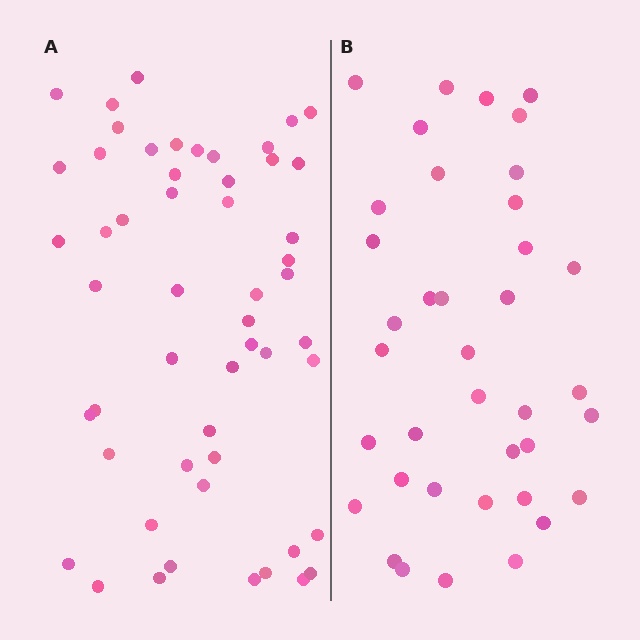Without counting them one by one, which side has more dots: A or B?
Region A (the left region) has more dots.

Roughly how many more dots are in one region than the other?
Region A has approximately 15 more dots than region B.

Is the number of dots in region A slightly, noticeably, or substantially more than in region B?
Region A has noticeably more, but not dramatically so. The ratio is roughly 1.4 to 1.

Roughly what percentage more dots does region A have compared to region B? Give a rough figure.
About 40% more.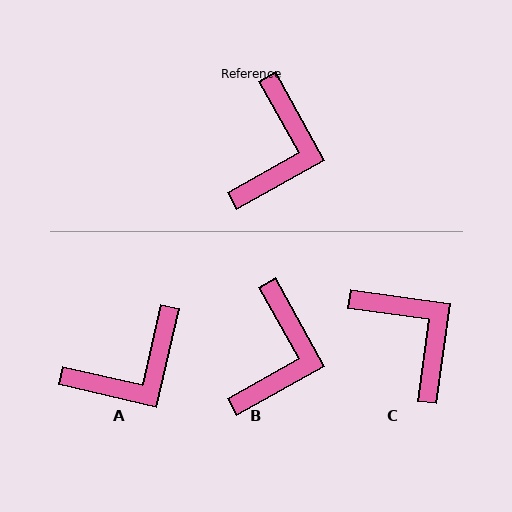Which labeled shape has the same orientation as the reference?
B.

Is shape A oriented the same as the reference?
No, it is off by about 42 degrees.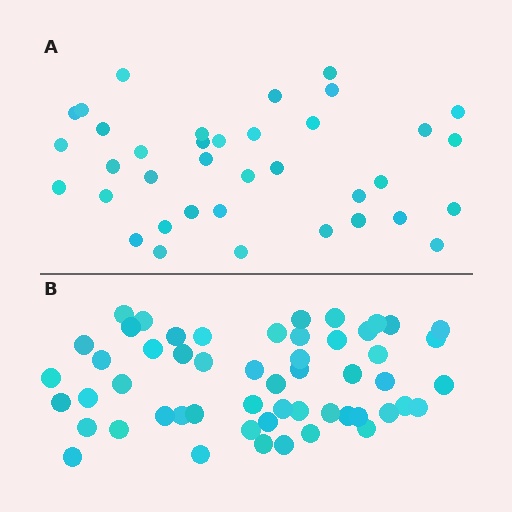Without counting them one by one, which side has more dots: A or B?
Region B (the bottom region) has more dots.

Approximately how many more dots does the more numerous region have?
Region B has approximately 15 more dots than region A.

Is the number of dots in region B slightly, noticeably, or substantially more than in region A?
Region B has substantially more. The ratio is roughly 1.5 to 1.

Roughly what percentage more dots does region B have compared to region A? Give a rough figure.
About 45% more.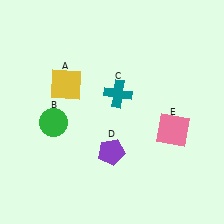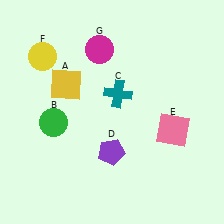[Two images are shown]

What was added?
A yellow circle (F), a magenta circle (G) were added in Image 2.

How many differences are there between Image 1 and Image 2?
There are 2 differences between the two images.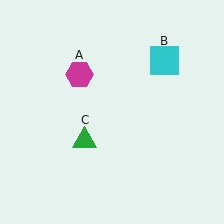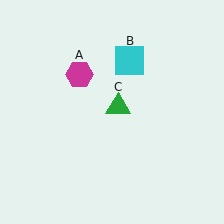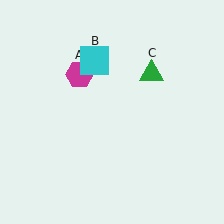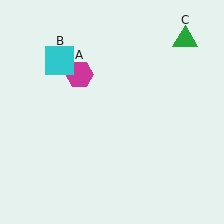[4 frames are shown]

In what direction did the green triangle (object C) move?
The green triangle (object C) moved up and to the right.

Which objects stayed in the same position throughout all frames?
Magenta hexagon (object A) remained stationary.